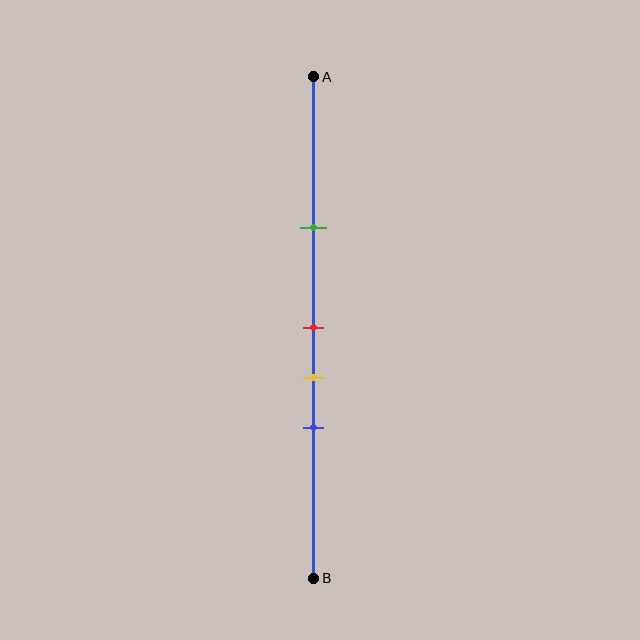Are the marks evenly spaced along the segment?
No, the marks are not evenly spaced.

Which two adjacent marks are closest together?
The red and yellow marks are the closest adjacent pair.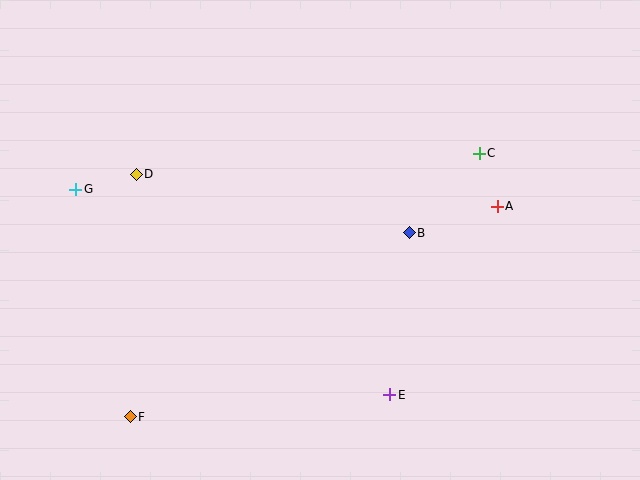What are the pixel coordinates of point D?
Point D is at (136, 174).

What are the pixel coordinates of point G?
Point G is at (76, 189).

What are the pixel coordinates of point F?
Point F is at (130, 417).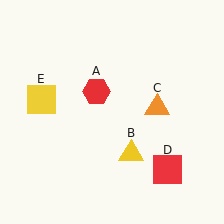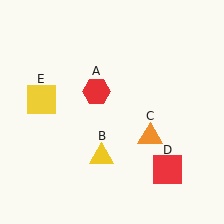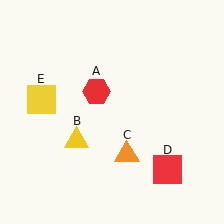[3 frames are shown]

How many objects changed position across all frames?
2 objects changed position: yellow triangle (object B), orange triangle (object C).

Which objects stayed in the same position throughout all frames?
Red hexagon (object A) and red square (object D) and yellow square (object E) remained stationary.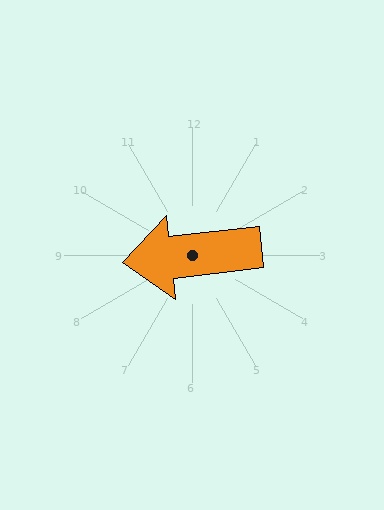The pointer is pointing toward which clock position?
Roughly 9 o'clock.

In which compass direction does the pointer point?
West.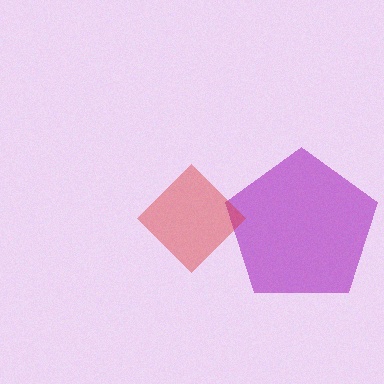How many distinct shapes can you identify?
There are 2 distinct shapes: a purple pentagon, a red diamond.